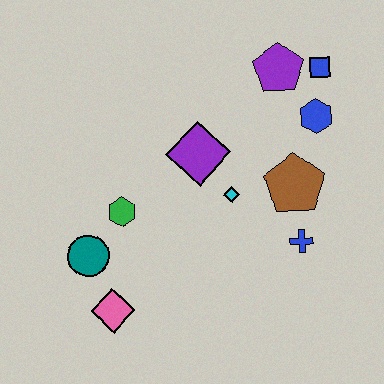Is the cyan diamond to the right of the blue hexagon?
No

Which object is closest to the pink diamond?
The teal circle is closest to the pink diamond.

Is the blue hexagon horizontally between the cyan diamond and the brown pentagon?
No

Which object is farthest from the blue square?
The pink diamond is farthest from the blue square.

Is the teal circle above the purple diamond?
No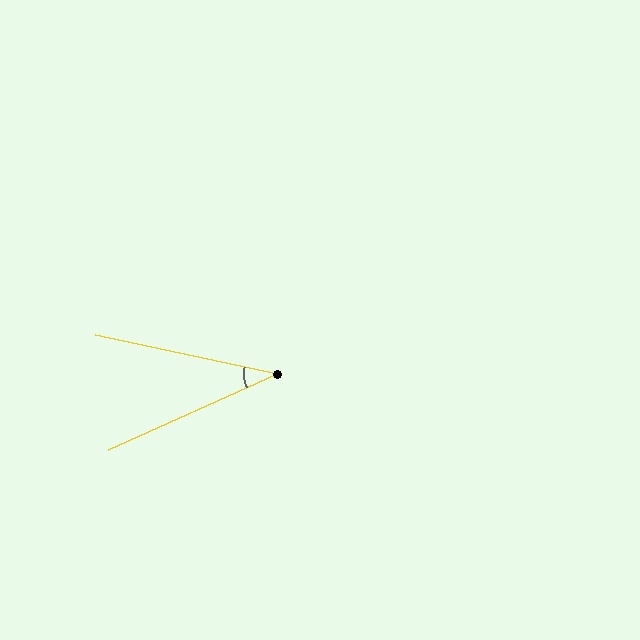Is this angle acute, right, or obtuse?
It is acute.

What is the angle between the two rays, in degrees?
Approximately 36 degrees.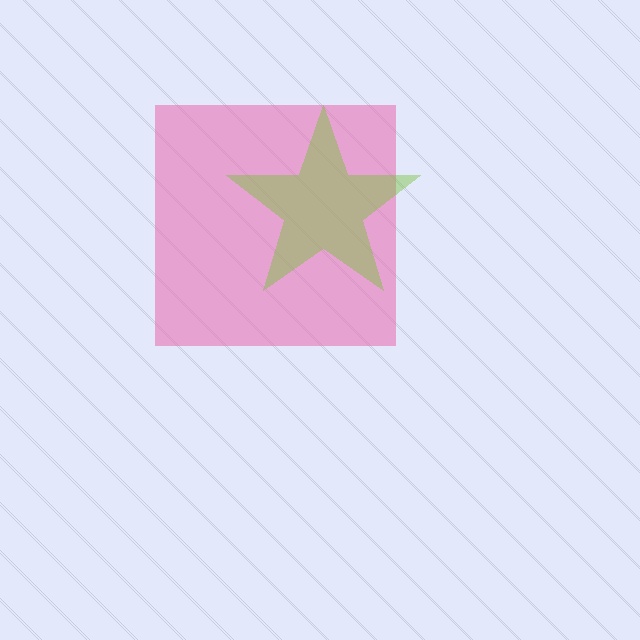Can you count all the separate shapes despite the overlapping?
Yes, there are 2 separate shapes.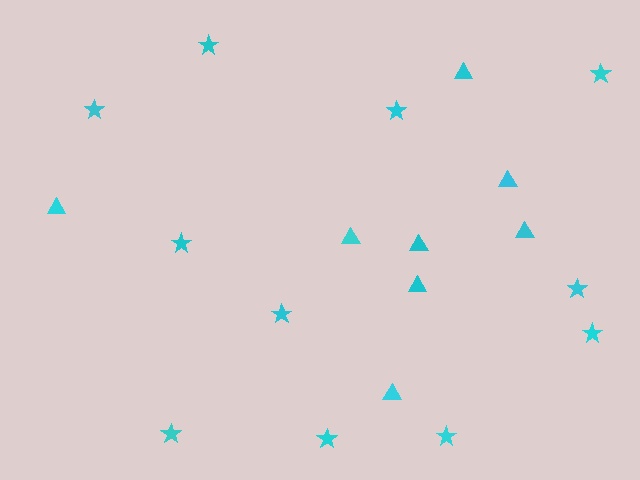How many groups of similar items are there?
There are 2 groups: one group of triangles (8) and one group of stars (11).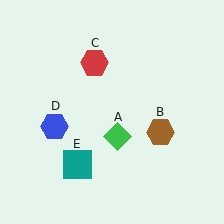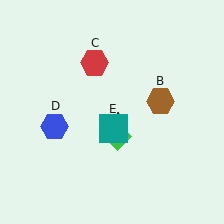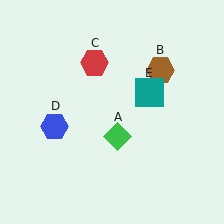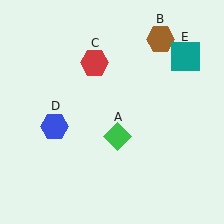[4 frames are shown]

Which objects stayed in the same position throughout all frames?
Green diamond (object A) and red hexagon (object C) and blue hexagon (object D) remained stationary.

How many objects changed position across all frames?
2 objects changed position: brown hexagon (object B), teal square (object E).